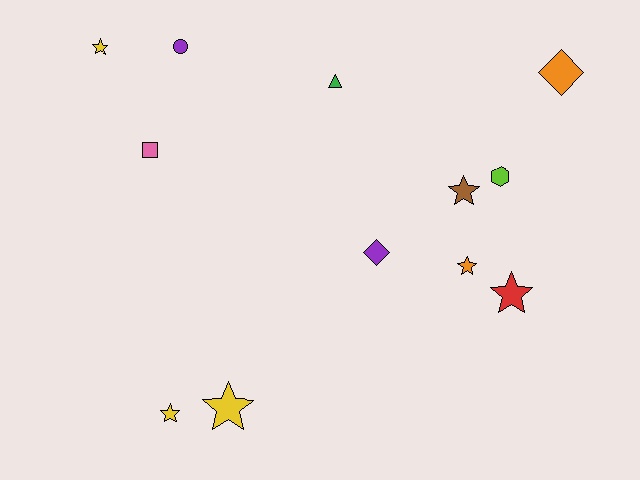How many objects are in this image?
There are 12 objects.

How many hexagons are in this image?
There is 1 hexagon.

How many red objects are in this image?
There is 1 red object.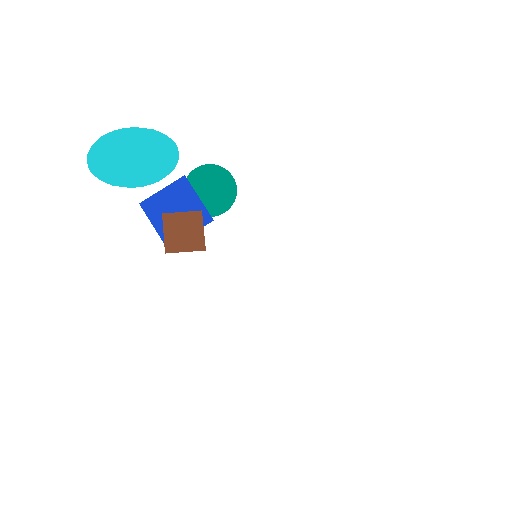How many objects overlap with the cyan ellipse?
1 object overlaps with the cyan ellipse.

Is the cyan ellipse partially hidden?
Yes, it is partially covered by another shape.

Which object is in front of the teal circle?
The blue diamond is in front of the teal circle.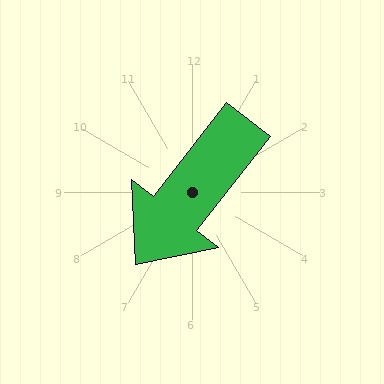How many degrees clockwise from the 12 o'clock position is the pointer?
Approximately 218 degrees.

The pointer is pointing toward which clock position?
Roughly 7 o'clock.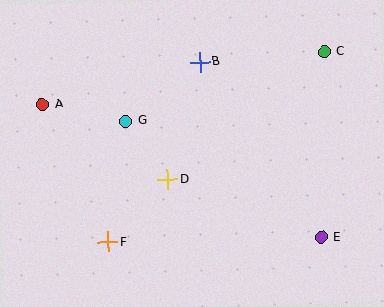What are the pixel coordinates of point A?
Point A is at (43, 104).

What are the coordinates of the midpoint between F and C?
The midpoint between F and C is at (216, 147).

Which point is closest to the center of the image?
Point D at (168, 179) is closest to the center.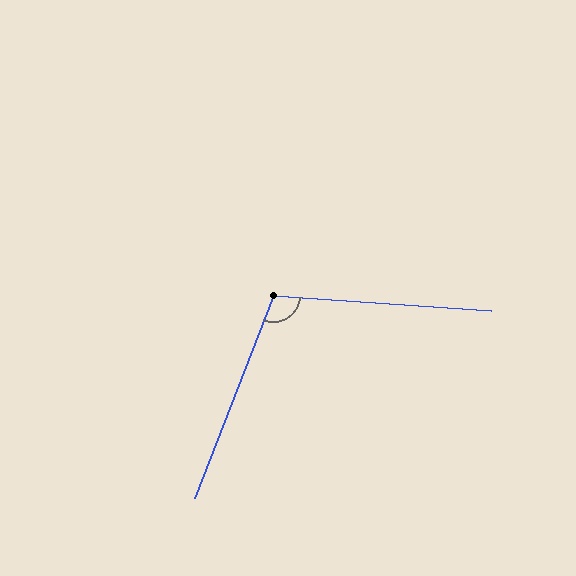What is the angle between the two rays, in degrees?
Approximately 108 degrees.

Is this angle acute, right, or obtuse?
It is obtuse.